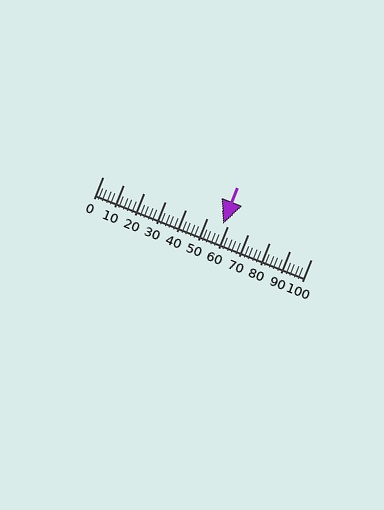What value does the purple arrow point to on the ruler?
The purple arrow points to approximately 58.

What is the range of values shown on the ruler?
The ruler shows values from 0 to 100.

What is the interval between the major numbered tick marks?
The major tick marks are spaced 10 units apart.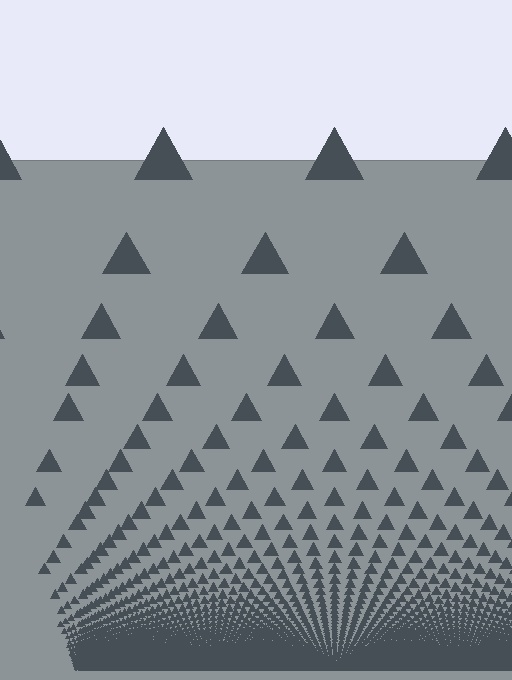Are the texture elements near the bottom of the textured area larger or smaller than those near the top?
Smaller. The gradient is inverted — elements near the bottom are smaller and denser.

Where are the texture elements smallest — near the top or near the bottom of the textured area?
Near the bottom.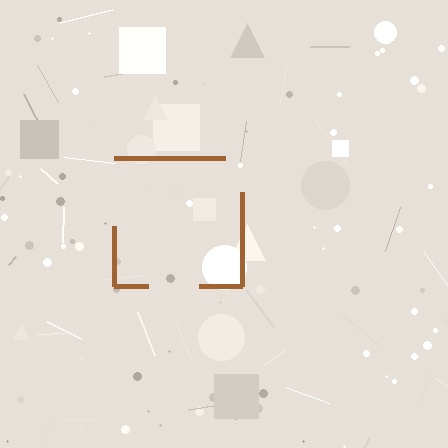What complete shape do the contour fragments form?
The contour fragments form a square.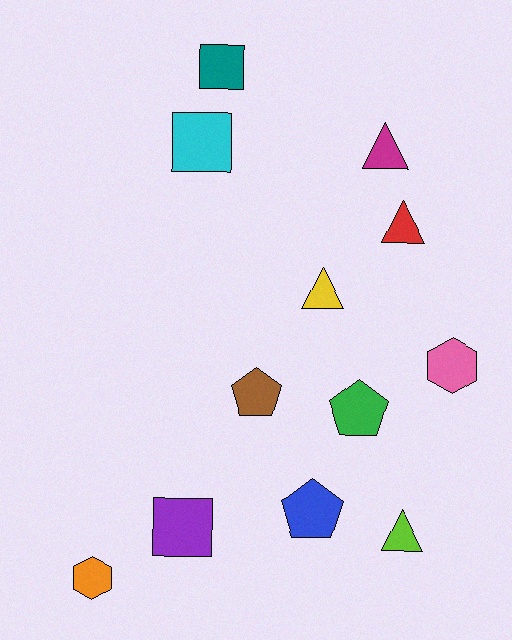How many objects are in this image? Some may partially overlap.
There are 12 objects.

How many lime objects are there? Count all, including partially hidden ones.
There is 1 lime object.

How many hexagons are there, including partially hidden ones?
There are 2 hexagons.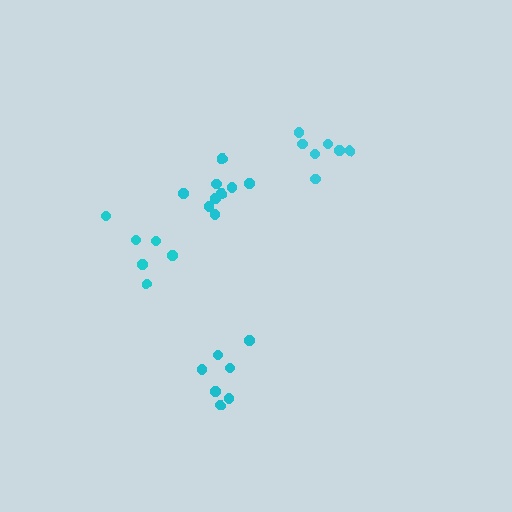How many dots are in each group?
Group 1: 9 dots, Group 2: 6 dots, Group 3: 7 dots, Group 4: 7 dots (29 total).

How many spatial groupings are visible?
There are 4 spatial groupings.